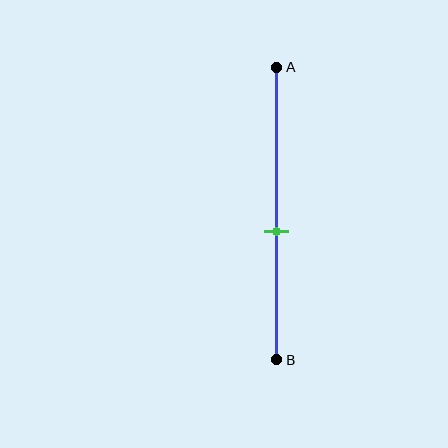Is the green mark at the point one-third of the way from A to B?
No, the mark is at about 55% from A, not at the 33% one-third point.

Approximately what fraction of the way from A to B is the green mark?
The green mark is approximately 55% of the way from A to B.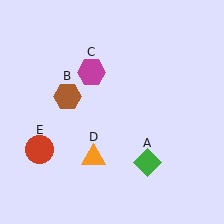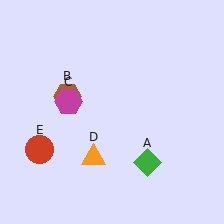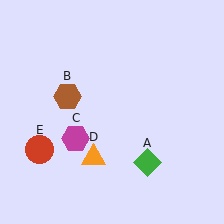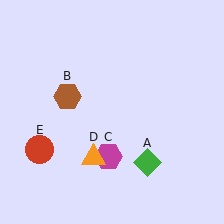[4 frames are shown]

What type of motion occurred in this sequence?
The magenta hexagon (object C) rotated counterclockwise around the center of the scene.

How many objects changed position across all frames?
1 object changed position: magenta hexagon (object C).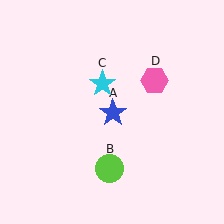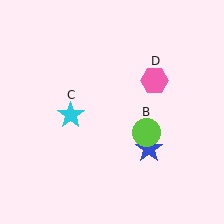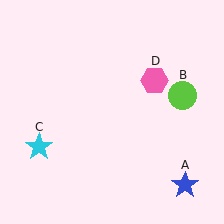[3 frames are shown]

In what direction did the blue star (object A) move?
The blue star (object A) moved down and to the right.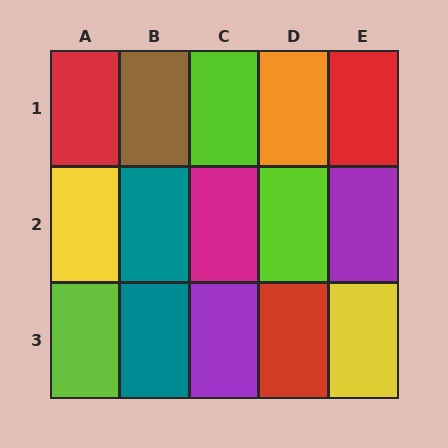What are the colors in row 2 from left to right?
Yellow, teal, magenta, lime, purple.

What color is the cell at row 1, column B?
Brown.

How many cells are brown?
1 cell is brown.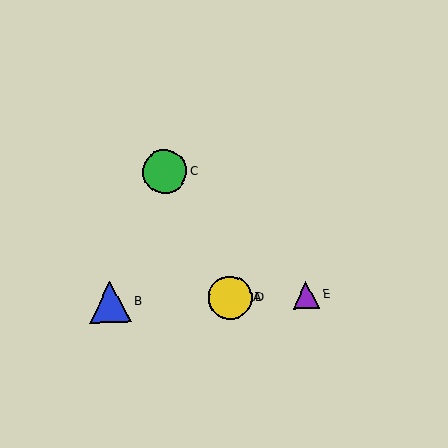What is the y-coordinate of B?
Object B is at y≈302.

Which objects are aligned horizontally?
Objects A, B, D, E are aligned horizontally.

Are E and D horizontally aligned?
Yes, both are at y≈295.